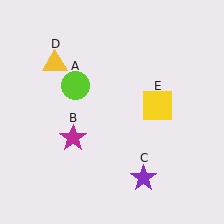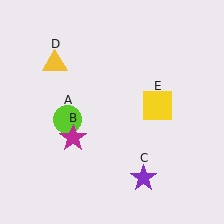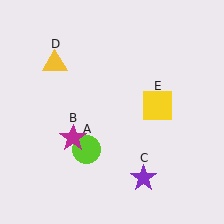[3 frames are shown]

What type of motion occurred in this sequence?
The lime circle (object A) rotated counterclockwise around the center of the scene.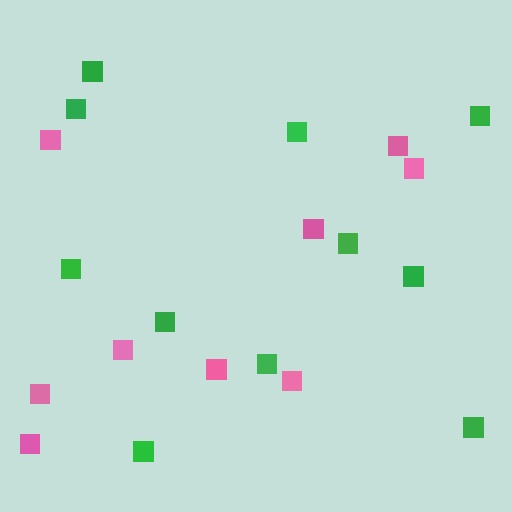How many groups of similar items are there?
There are 2 groups: one group of pink squares (9) and one group of green squares (11).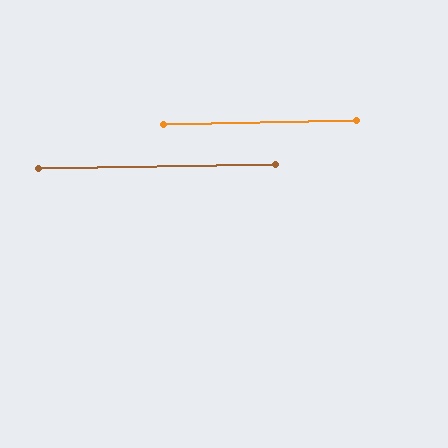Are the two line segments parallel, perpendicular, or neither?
Parallel — their directions differ by only 0.3°.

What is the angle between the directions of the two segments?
Approximately 0 degrees.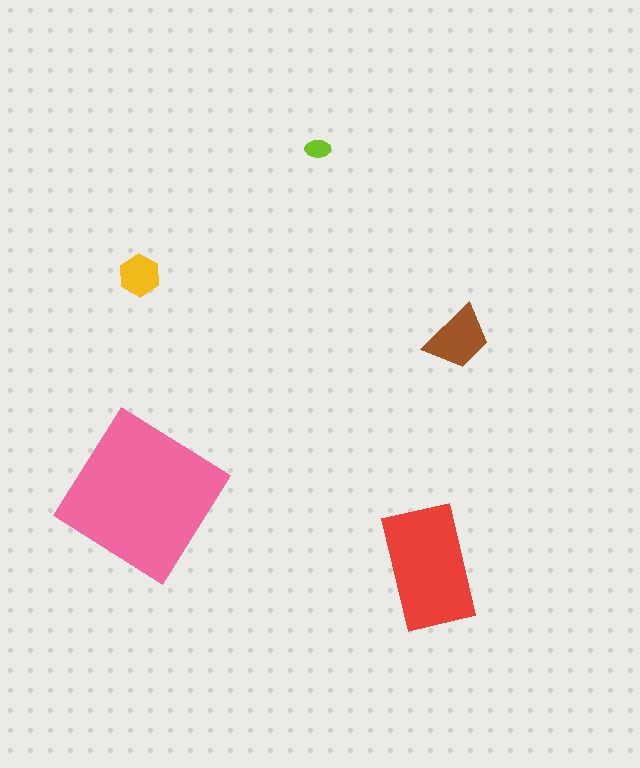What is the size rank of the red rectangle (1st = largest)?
2nd.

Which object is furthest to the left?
The yellow hexagon is leftmost.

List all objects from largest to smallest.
The pink diamond, the red rectangle, the brown trapezoid, the yellow hexagon, the lime ellipse.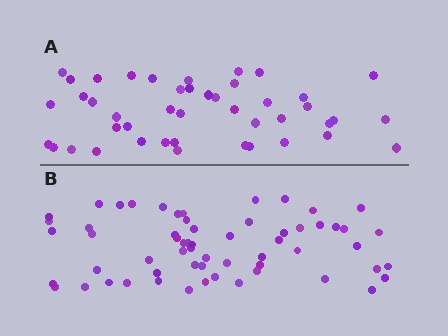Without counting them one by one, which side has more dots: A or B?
Region B (the bottom region) has more dots.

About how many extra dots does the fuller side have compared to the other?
Region B has approximately 15 more dots than region A.